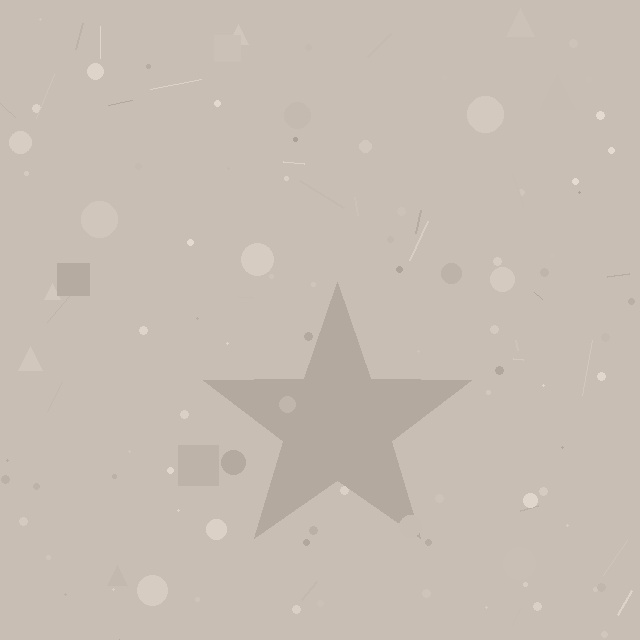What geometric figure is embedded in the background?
A star is embedded in the background.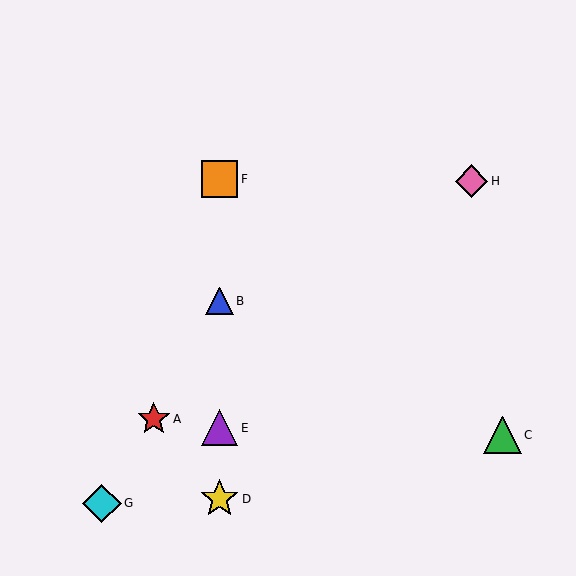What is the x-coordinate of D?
Object D is at x≈220.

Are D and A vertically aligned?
No, D is at x≈220 and A is at x≈154.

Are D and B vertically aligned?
Yes, both are at x≈220.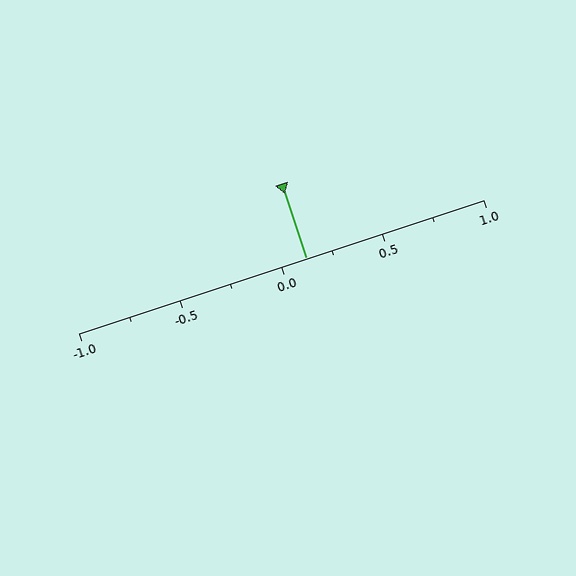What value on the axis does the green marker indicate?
The marker indicates approximately 0.12.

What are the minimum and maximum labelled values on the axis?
The axis runs from -1.0 to 1.0.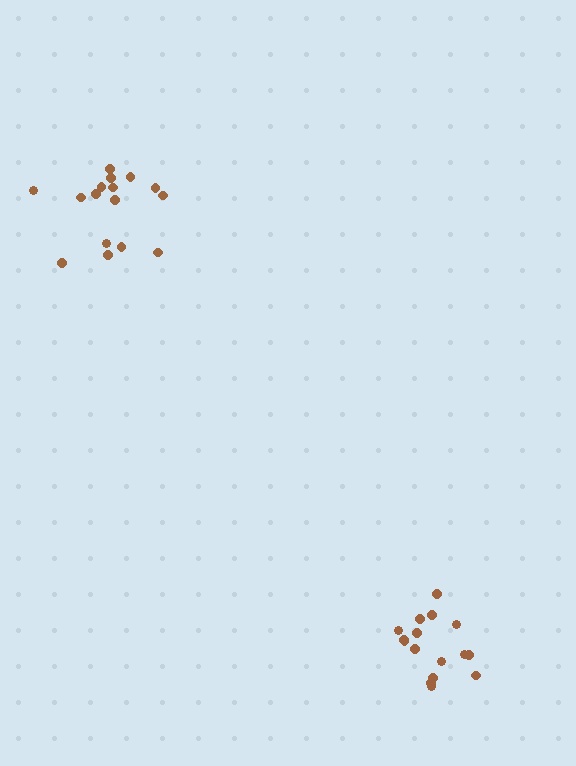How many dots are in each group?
Group 1: 16 dots, Group 2: 16 dots (32 total).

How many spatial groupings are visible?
There are 2 spatial groupings.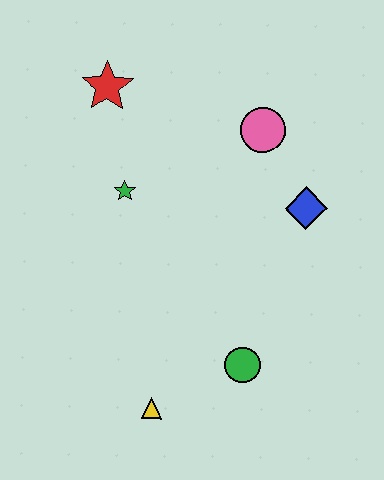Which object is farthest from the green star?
The yellow triangle is farthest from the green star.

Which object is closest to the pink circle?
The blue diamond is closest to the pink circle.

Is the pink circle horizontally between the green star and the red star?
No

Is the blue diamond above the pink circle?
No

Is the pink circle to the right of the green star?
Yes